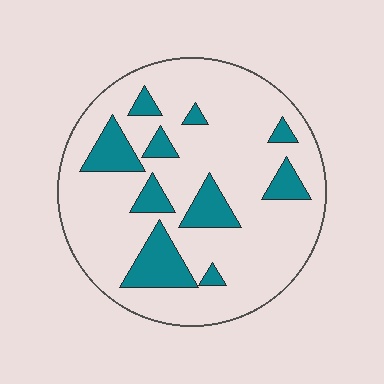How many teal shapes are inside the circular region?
10.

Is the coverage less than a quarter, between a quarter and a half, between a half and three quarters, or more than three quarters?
Less than a quarter.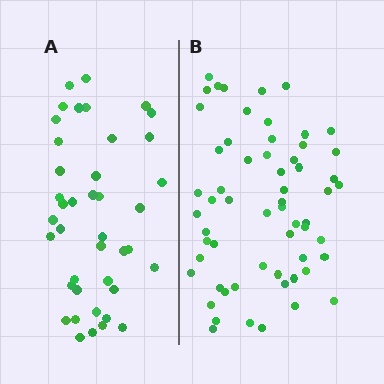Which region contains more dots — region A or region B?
Region B (the right region) has more dots.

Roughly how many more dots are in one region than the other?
Region B has approximately 20 more dots than region A.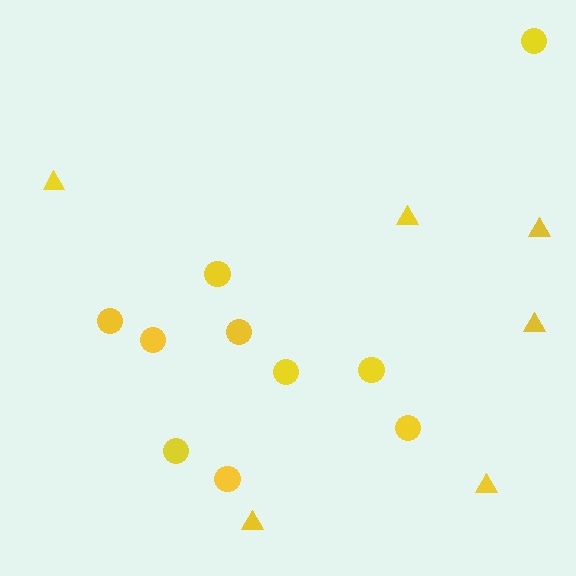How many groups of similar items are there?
There are 2 groups: one group of circles (10) and one group of triangles (6).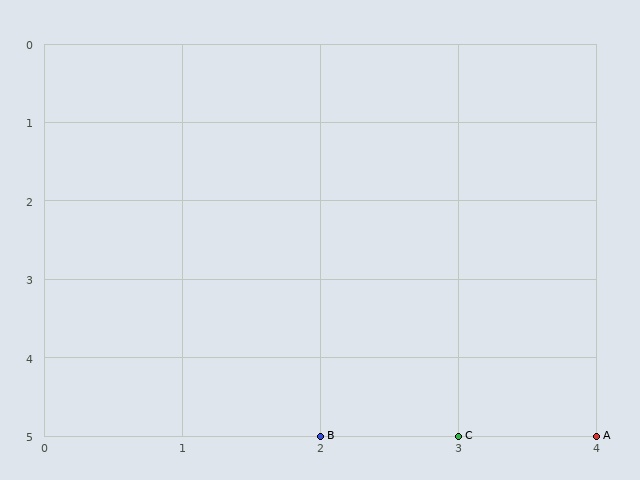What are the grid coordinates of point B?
Point B is at grid coordinates (2, 5).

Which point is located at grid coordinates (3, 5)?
Point C is at (3, 5).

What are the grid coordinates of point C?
Point C is at grid coordinates (3, 5).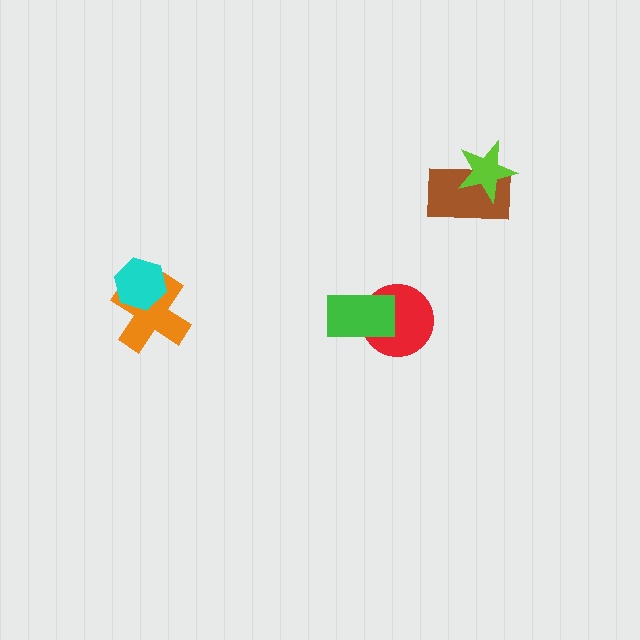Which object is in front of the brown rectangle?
The lime star is in front of the brown rectangle.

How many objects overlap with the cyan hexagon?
1 object overlaps with the cyan hexagon.